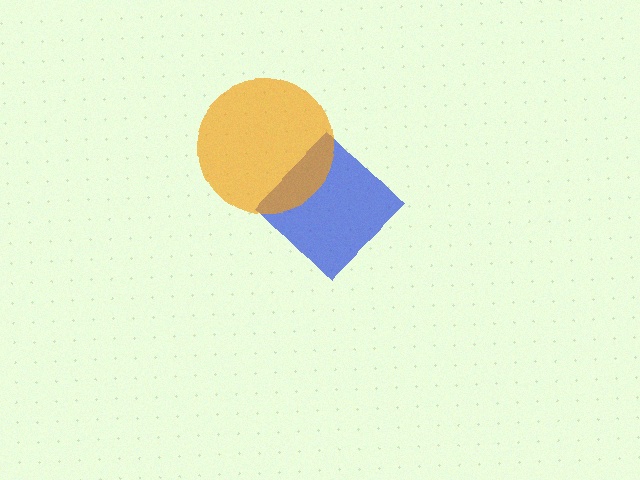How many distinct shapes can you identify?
There are 2 distinct shapes: a blue diamond, an orange circle.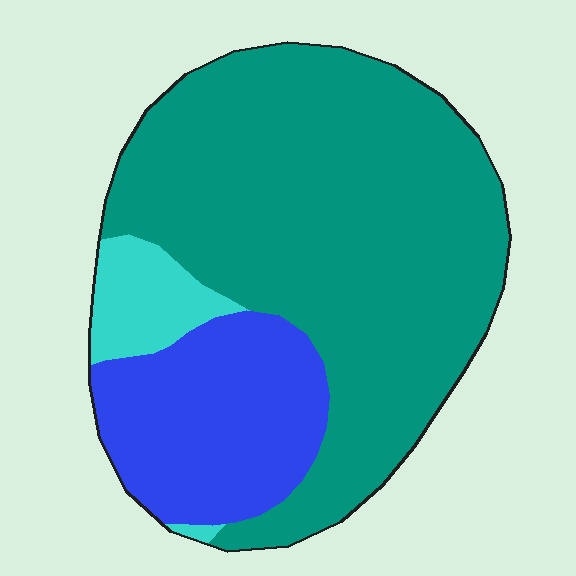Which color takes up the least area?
Cyan, at roughly 10%.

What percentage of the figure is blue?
Blue covers 24% of the figure.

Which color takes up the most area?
Teal, at roughly 70%.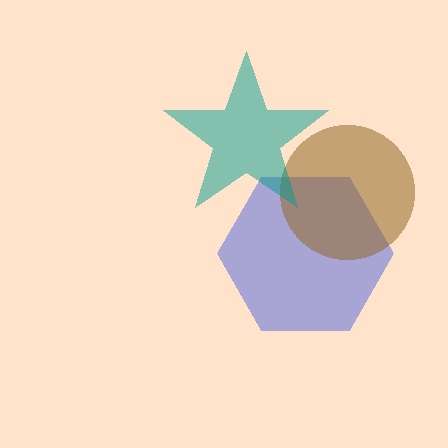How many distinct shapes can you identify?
There are 3 distinct shapes: a blue hexagon, a brown circle, a teal star.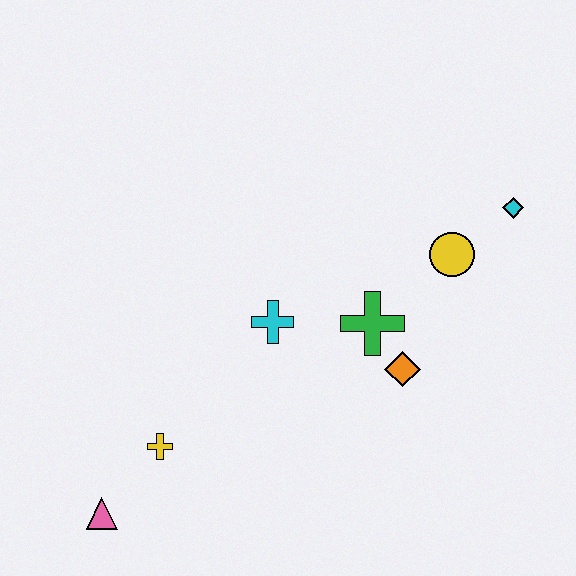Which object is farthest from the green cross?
The pink triangle is farthest from the green cross.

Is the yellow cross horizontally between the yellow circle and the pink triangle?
Yes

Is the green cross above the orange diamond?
Yes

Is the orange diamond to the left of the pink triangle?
No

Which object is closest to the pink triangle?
The yellow cross is closest to the pink triangle.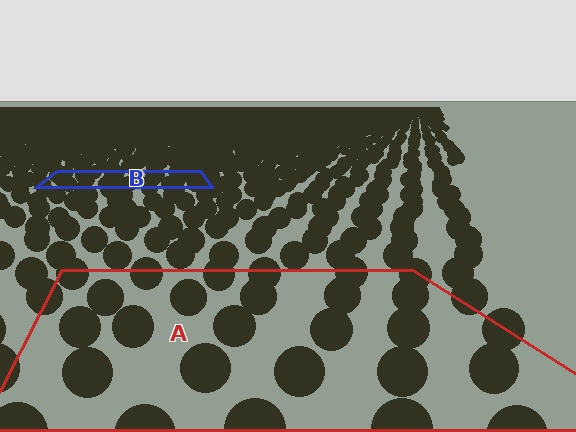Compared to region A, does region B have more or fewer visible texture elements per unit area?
Region B has more texture elements per unit area — they are packed more densely because it is farther away.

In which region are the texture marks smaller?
The texture marks are smaller in region B, because it is farther away.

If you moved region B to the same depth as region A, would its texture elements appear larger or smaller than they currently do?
They would appear larger. At a closer depth, the same texture elements are projected at a bigger on-screen size.